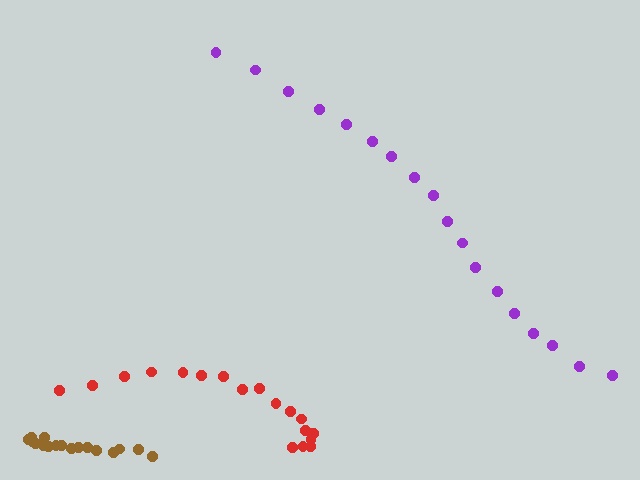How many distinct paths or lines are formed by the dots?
There are 3 distinct paths.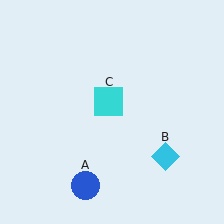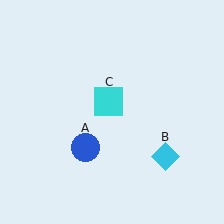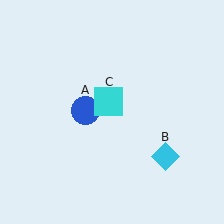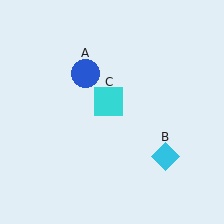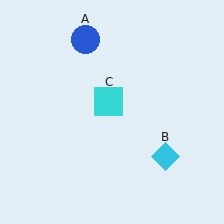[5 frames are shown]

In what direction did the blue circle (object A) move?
The blue circle (object A) moved up.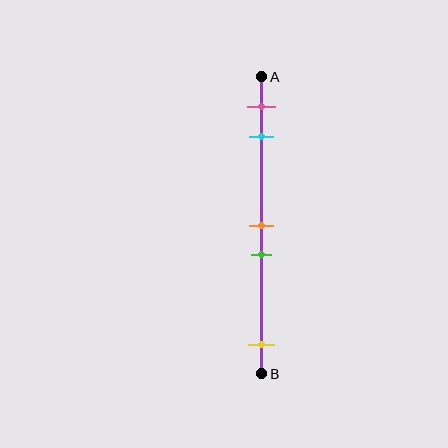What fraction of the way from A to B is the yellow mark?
The yellow mark is approximately 90% (0.9) of the way from A to B.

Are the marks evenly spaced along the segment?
No, the marks are not evenly spaced.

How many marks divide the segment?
There are 5 marks dividing the segment.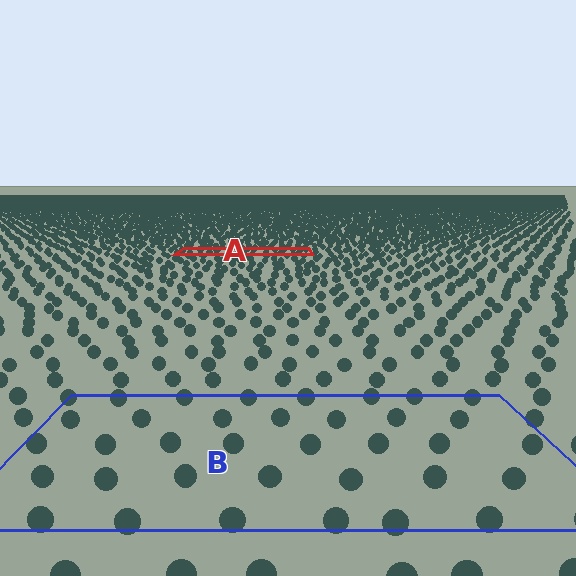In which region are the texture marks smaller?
The texture marks are smaller in region A, because it is farther away.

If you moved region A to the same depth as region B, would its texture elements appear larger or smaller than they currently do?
They would appear larger. At a closer depth, the same texture elements are projected at a bigger on-screen size.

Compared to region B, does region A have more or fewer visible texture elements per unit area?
Region A has more texture elements per unit area — they are packed more densely because it is farther away.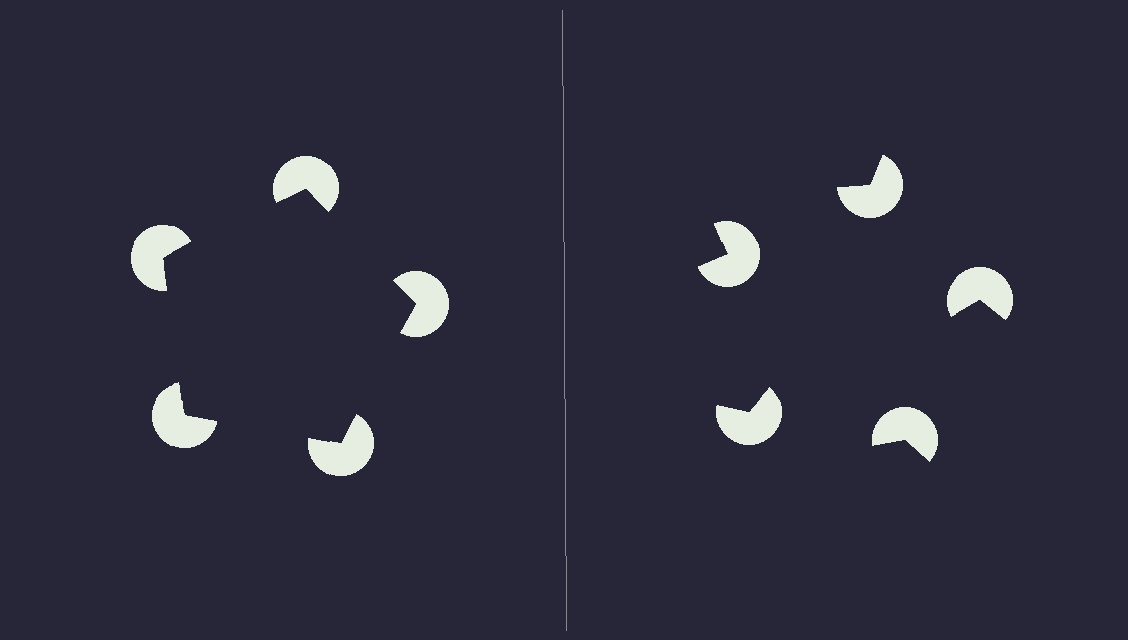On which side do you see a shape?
An illusory pentagon appears on the left side. On the right side the wedge cuts are rotated, so no coherent shape forms.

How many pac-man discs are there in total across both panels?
10 — 5 on each side.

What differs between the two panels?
The pac-man discs are positioned identically on both sides; only the wedge orientations differ. On the left they align to a pentagon; on the right they are misaligned.